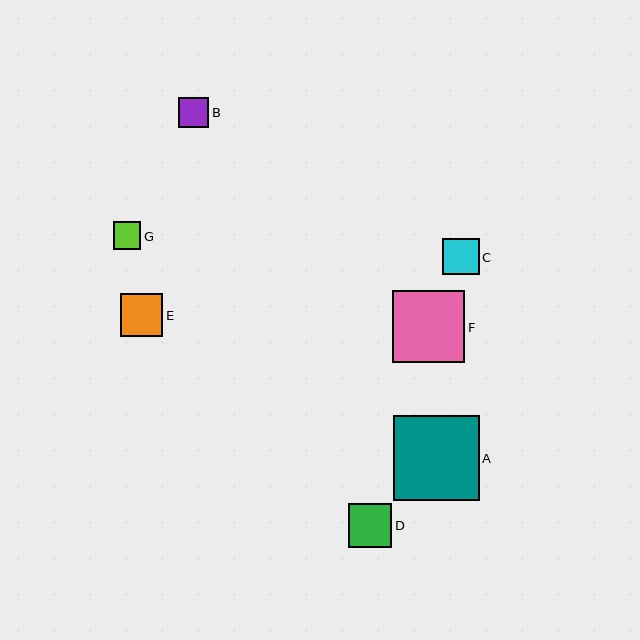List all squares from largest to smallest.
From largest to smallest: A, F, D, E, C, B, G.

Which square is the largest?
Square A is the largest with a size of approximately 85 pixels.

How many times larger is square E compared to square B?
Square E is approximately 1.4 times the size of square B.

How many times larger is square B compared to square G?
Square B is approximately 1.1 times the size of square G.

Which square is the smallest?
Square G is the smallest with a size of approximately 27 pixels.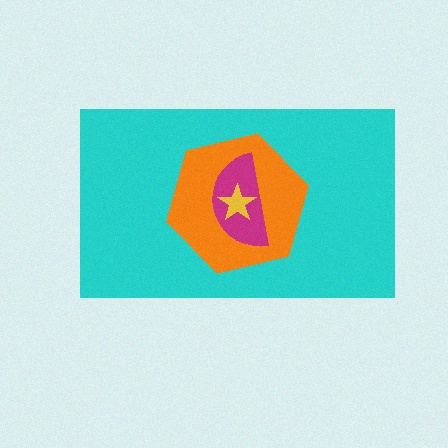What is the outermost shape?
The cyan rectangle.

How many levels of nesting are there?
4.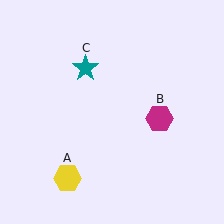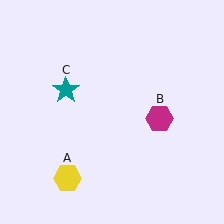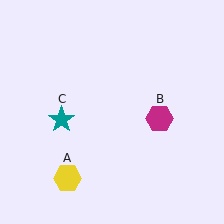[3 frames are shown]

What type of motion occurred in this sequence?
The teal star (object C) rotated counterclockwise around the center of the scene.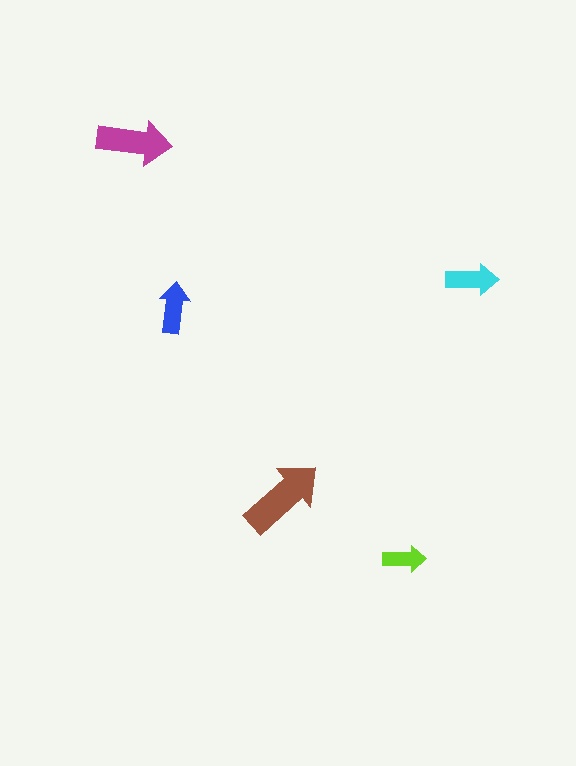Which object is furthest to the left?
The magenta arrow is leftmost.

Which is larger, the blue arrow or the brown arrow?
The brown one.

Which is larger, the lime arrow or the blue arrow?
The blue one.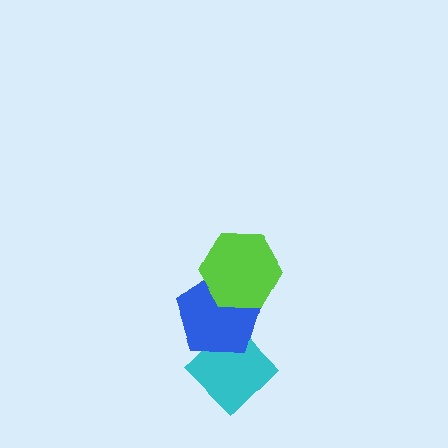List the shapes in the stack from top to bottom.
From top to bottom: the lime hexagon, the blue pentagon, the cyan diamond.